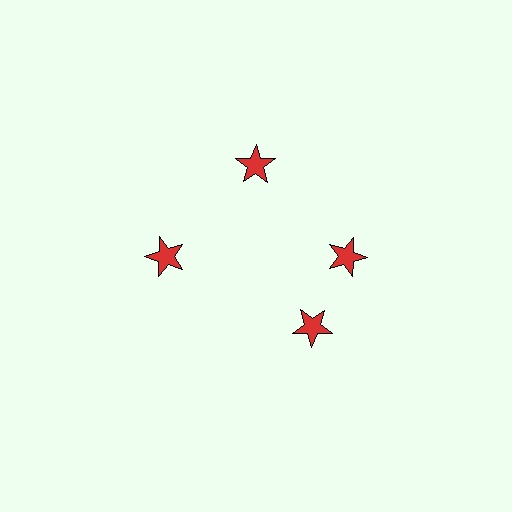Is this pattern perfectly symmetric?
No. The 4 red stars are arranged in a ring, but one element near the 6 o'clock position is rotated out of alignment along the ring, breaking the 4-fold rotational symmetry.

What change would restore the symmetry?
The symmetry would be restored by rotating it back into even spacing with its neighbors so that all 4 stars sit at equal angles and equal distance from the center.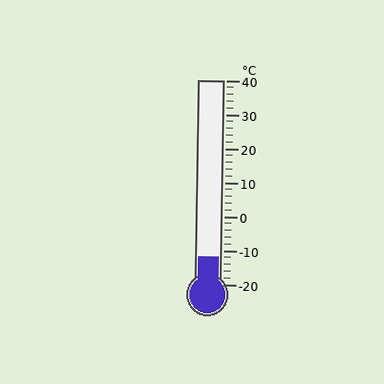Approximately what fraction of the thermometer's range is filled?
The thermometer is filled to approximately 15% of its range.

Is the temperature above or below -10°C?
The temperature is below -10°C.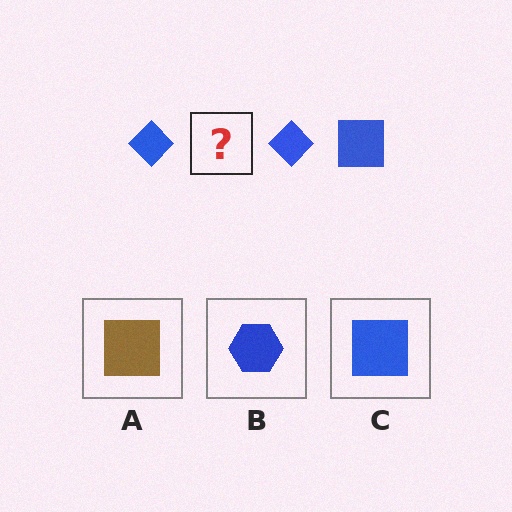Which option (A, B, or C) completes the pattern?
C.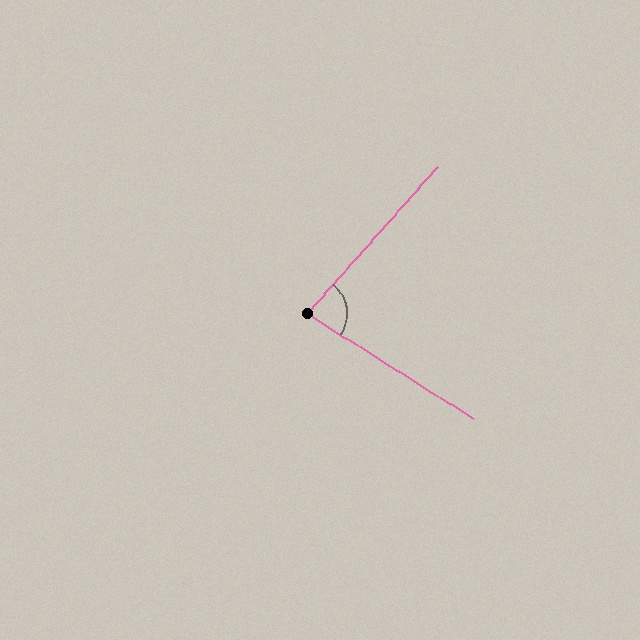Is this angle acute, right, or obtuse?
It is acute.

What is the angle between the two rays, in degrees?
Approximately 81 degrees.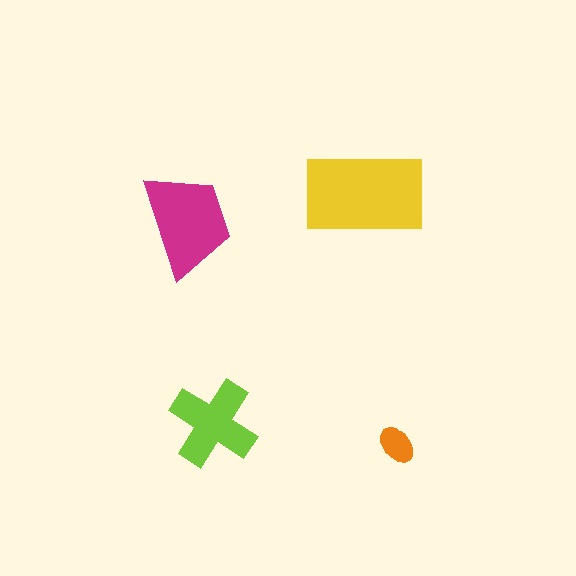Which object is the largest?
The yellow rectangle.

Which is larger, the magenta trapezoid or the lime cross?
The magenta trapezoid.